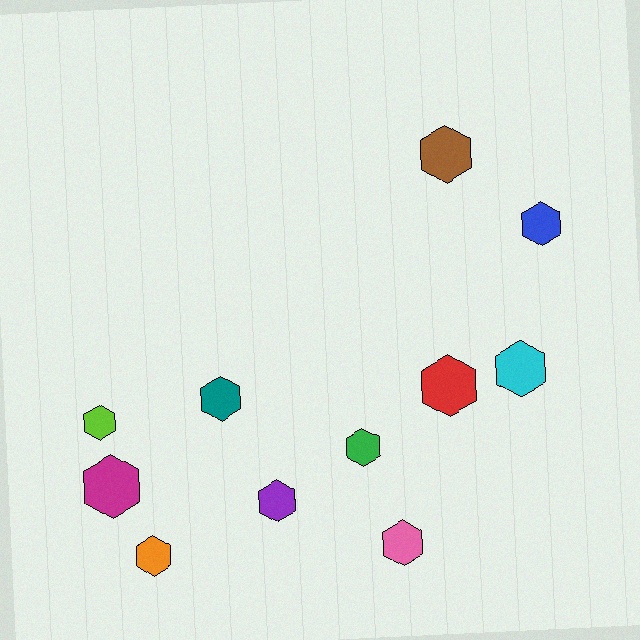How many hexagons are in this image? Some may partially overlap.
There are 11 hexagons.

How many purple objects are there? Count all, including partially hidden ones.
There is 1 purple object.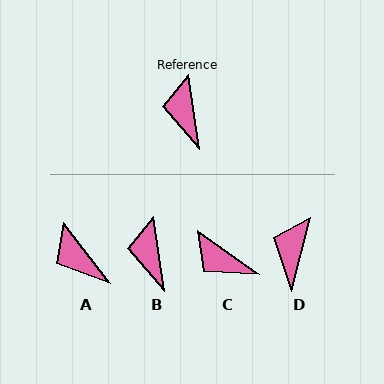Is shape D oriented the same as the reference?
No, it is off by about 22 degrees.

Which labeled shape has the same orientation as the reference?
B.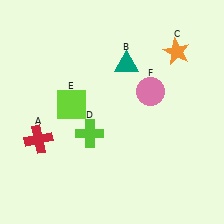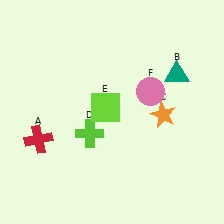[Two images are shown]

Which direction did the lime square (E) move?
The lime square (E) moved right.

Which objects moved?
The objects that moved are: the teal triangle (B), the orange star (C), the lime square (E).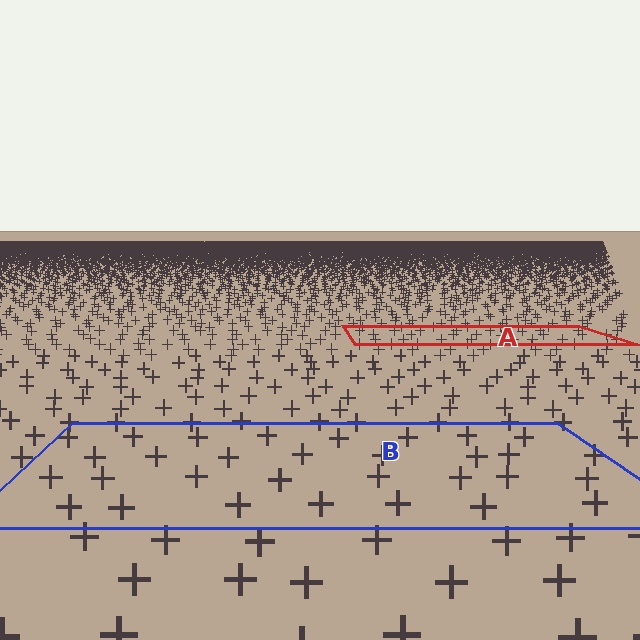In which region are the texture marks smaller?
The texture marks are smaller in region A, because it is farther away.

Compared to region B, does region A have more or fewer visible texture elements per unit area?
Region A has more texture elements per unit area — they are packed more densely because it is farther away.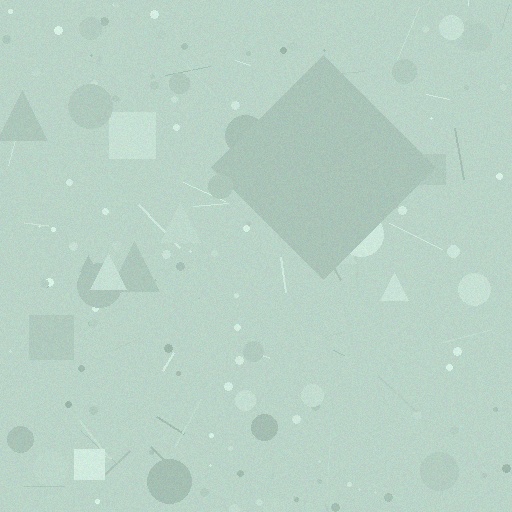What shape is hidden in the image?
A diamond is hidden in the image.